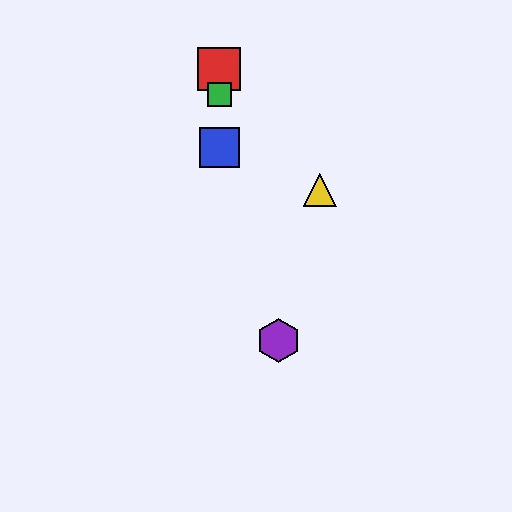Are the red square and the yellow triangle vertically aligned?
No, the red square is at x≈219 and the yellow triangle is at x≈320.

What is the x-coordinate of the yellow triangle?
The yellow triangle is at x≈320.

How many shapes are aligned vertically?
3 shapes (the red square, the blue square, the green square) are aligned vertically.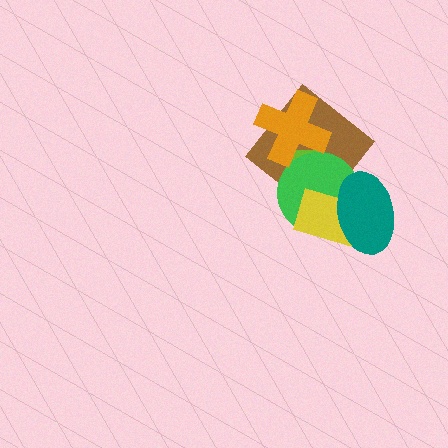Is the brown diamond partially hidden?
Yes, it is partially covered by another shape.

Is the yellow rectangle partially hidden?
Yes, it is partially covered by another shape.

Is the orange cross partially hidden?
No, no other shape covers it.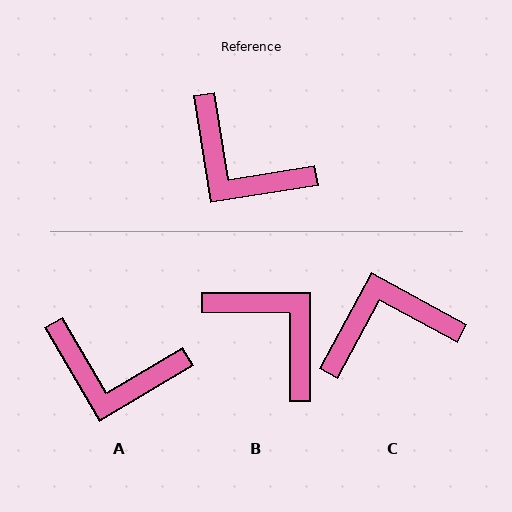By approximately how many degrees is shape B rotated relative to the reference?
Approximately 171 degrees counter-clockwise.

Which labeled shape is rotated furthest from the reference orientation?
B, about 171 degrees away.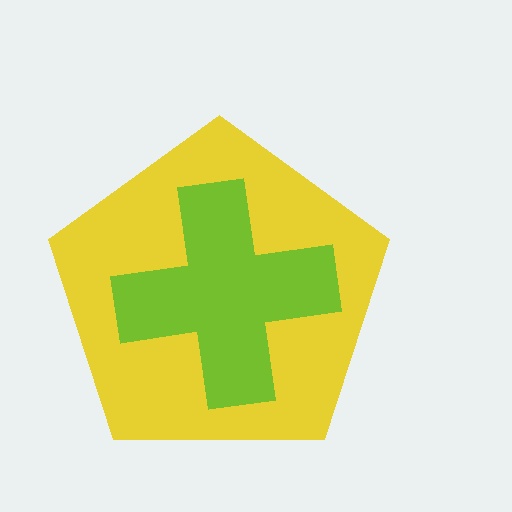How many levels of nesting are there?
2.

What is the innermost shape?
The lime cross.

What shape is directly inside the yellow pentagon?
The lime cross.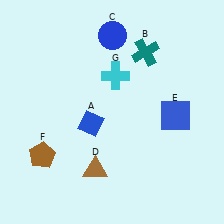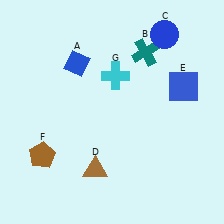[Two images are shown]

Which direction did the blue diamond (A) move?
The blue diamond (A) moved up.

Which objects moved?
The objects that moved are: the blue diamond (A), the blue circle (C), the blue square (E).